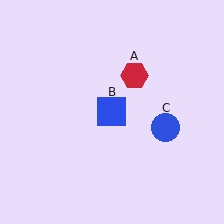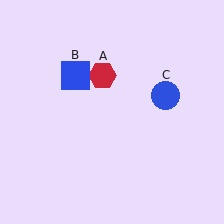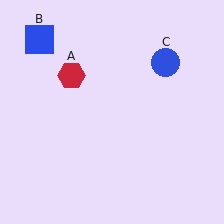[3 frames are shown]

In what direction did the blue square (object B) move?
The blue square (object B) moved up and to the left.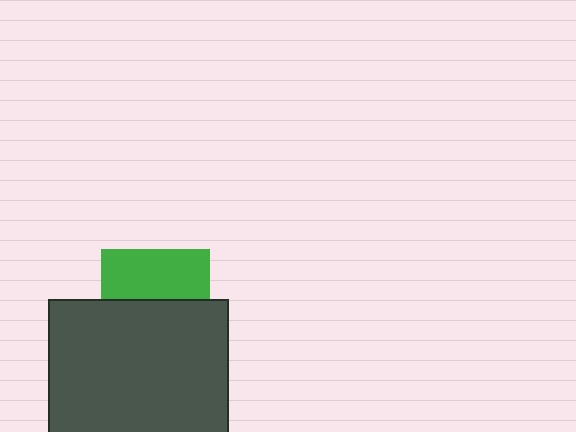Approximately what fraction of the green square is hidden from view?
Roughly 54% of the green square is hidden behind the dark gray square.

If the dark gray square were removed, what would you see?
You would see the complete green square.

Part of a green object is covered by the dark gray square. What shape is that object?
It is a square.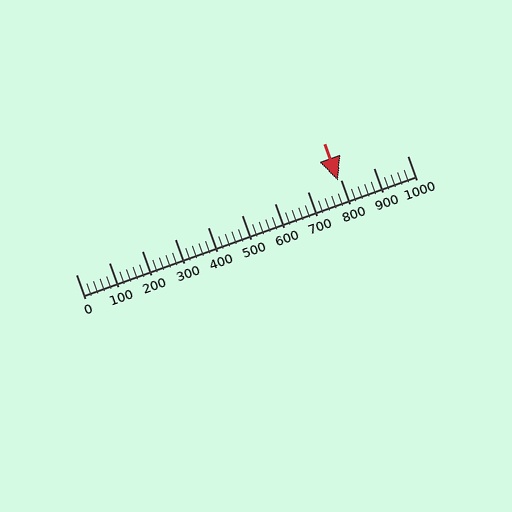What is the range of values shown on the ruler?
The ruler shows values from 0 to 1000.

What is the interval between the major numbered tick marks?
The major tick marks are spaced 100 units apart.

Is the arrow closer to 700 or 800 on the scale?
The arrow is closer to 800.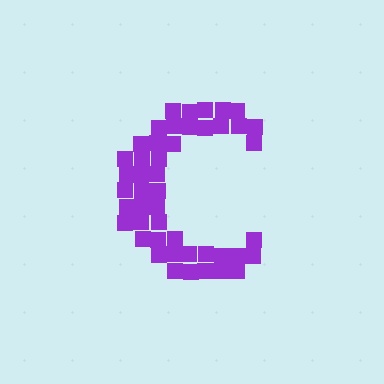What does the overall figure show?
The overall figure shows the letter C.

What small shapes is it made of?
It is made of small squares.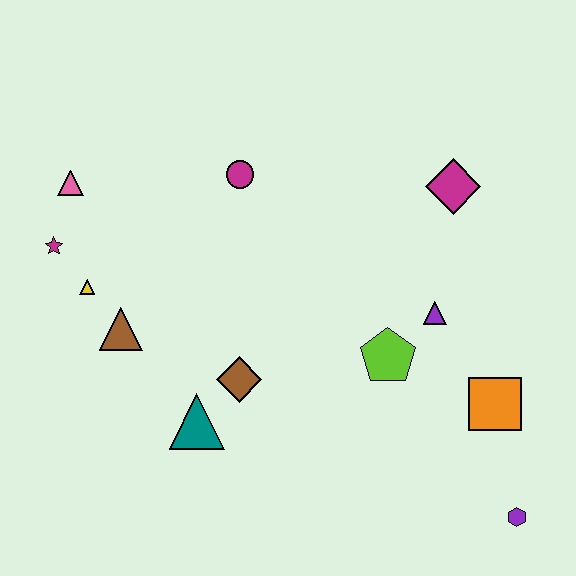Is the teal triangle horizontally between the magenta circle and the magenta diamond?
No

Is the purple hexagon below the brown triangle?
Yes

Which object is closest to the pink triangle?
The magenta star is closest to the pink triangle.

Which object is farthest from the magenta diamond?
The magenta star is farthest from the magenta diamond.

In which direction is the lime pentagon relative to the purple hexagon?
The lime pentagon is above the purple hexagon.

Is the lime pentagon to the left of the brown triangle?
No